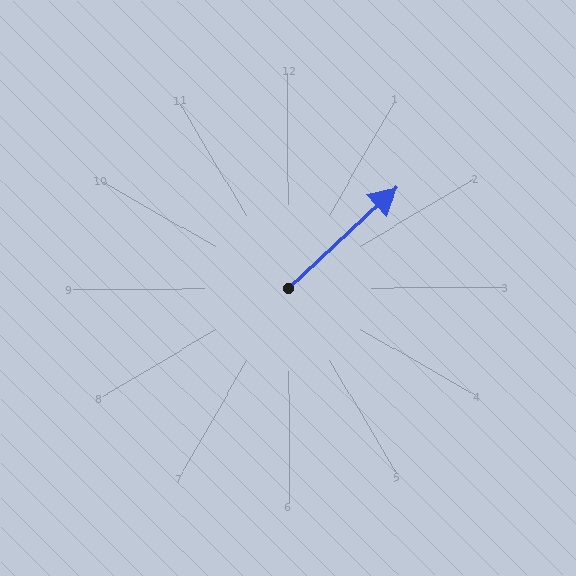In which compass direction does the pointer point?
Northeast.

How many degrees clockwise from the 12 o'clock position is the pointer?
Approximately 47 degrees.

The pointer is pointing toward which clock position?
Roughly 2 o'clock.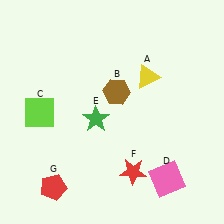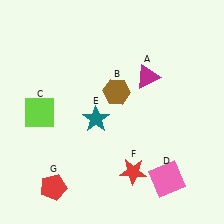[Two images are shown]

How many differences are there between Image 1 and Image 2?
There are 2 differences between the two images.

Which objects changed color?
A changed from yellow to magenta. E changed from green to teal.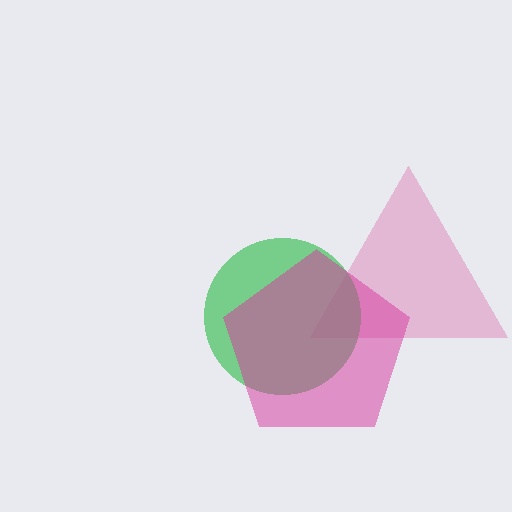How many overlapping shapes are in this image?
There are 3 overlapping shapes in the image.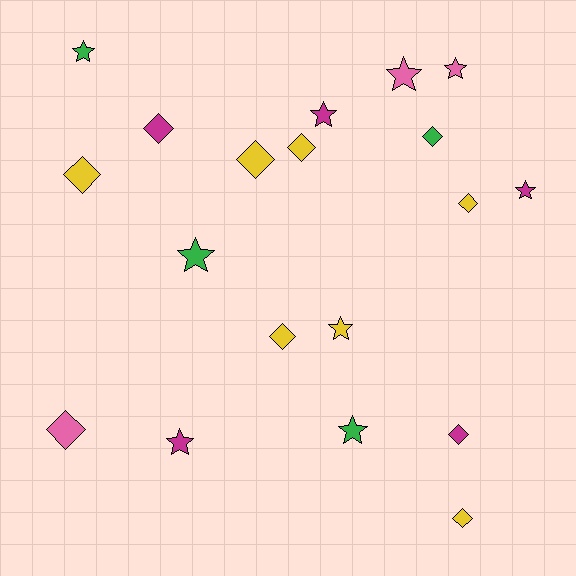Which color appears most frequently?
Yellow, with 7 objects.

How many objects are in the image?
There are 19 objects.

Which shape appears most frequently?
Diamond, with 10 objects.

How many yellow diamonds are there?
There are 6 yellow diamonds.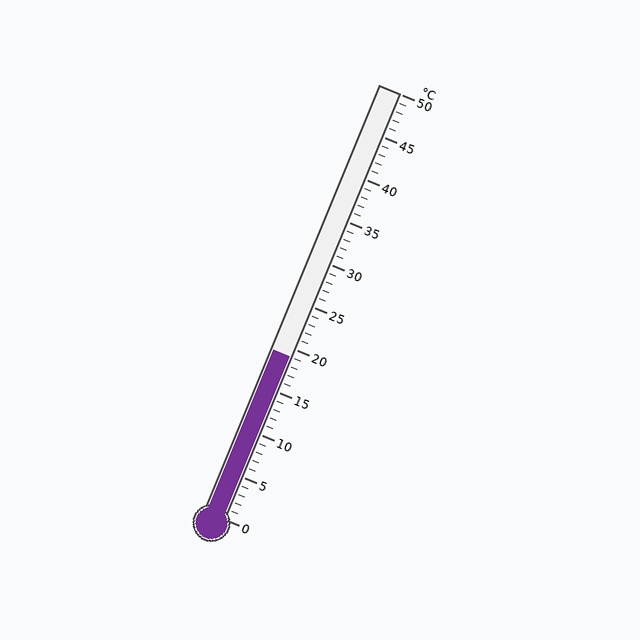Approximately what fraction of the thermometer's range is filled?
The thermometer is filled to approximately 40% of its range.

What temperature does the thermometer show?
The thermometer shows approximately 19°C.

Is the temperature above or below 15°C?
The temperature is above 15°C.